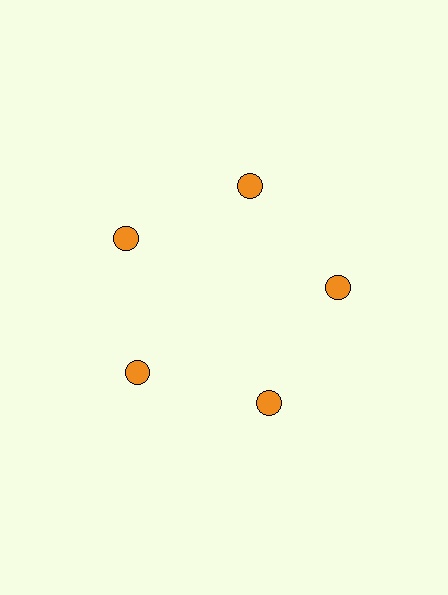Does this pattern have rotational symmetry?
Yes, this pattern has 5-fold rotational symmetry. It looks the same after rotating 72 degrees around the center.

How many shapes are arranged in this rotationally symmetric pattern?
There are 5 shapes, arranged in 5 groups of 1.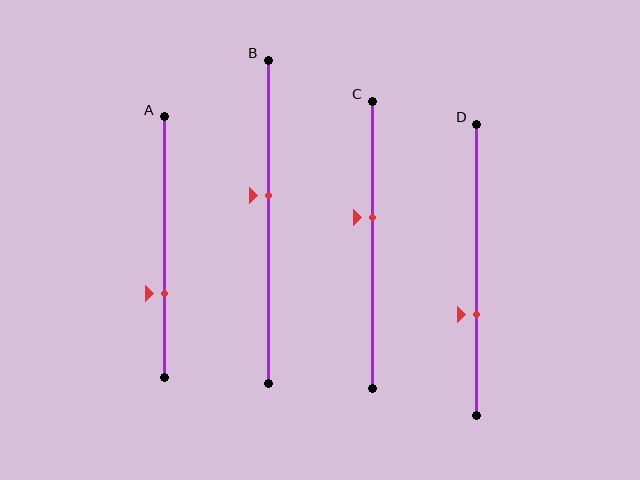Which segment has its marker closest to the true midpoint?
Segment B has its marker closest to the true midpoint.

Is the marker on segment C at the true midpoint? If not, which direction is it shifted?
No, the marker on segment C is shifted upward by about 10% of the segment length.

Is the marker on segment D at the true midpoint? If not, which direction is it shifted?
No, the marker on segment D is shifted downward by about 15% of the segment length.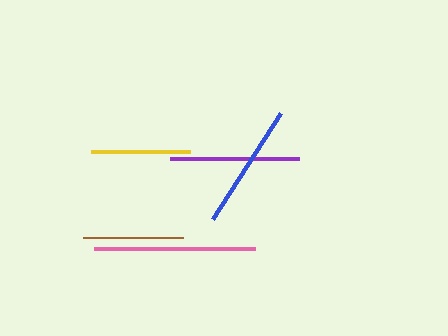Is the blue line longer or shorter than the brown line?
The blue line is longer than the brown line.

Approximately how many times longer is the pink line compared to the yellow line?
The pink line is approximately 1.6 times the length of the yellow line.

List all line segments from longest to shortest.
From longest to shortest: pink, purple, blue, brown, yellow.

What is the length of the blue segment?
The blue segment is approximately 126 pixels long.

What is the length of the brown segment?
The brown segment is approximately 100 pixels long.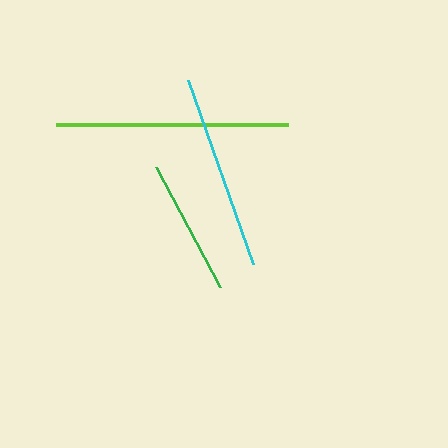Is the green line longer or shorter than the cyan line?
The cyan line is longer than the green line.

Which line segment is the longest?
The lime line is the longest at approximately 232 pixels.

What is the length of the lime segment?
The lime segment is approximately 232 pixels long.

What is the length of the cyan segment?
The cyan segment is approximately 194 pixels long.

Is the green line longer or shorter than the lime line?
The lime line is longer than the green line.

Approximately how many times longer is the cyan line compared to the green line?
The cyan line is approximately 1.4 times the length of the green line.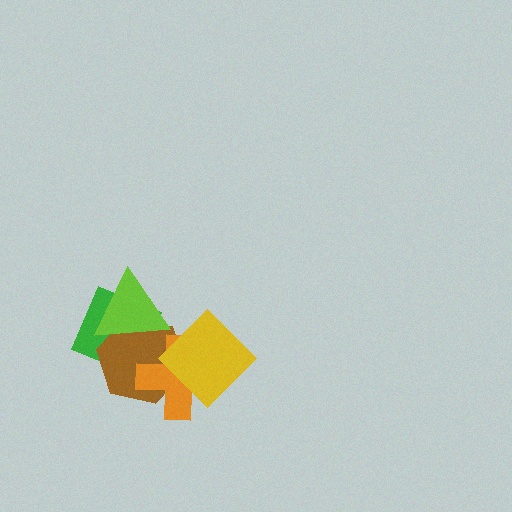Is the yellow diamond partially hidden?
No, no other shape covers it.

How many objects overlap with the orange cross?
2 objects overlap with the orange cross.